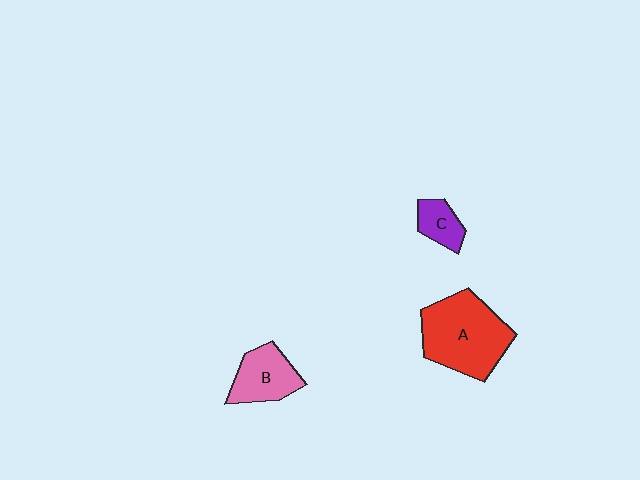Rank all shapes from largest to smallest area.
From largest to smallest: A (red), B (pink), C (purple).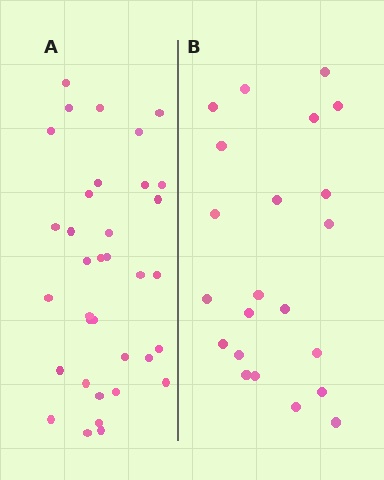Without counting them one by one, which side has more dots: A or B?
Region A (the left region) has more dots.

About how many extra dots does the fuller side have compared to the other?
Region A has approximately 15 more dots than region B.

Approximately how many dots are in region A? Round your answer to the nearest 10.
About 40 dots. (The exact count is 35, which rounds to 40.)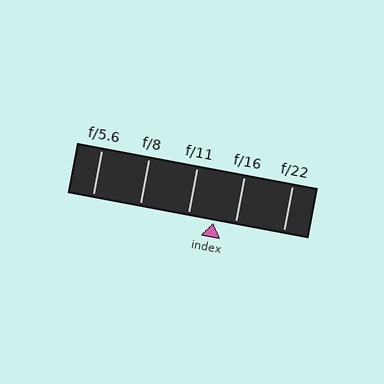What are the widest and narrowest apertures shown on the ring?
The widest aperture shown is f/5.6 and the narrowest is f/22.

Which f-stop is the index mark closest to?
The index mark is closest to f/16.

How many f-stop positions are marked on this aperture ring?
There are 5 f-stop positions marked.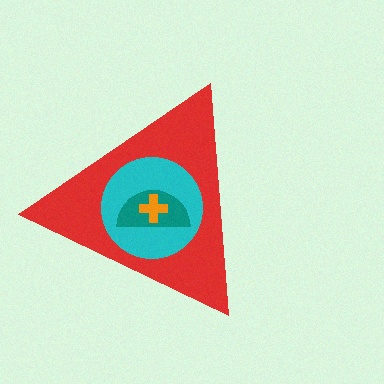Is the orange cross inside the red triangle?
Yes.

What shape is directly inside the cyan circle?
The teal semicircle.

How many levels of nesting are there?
4.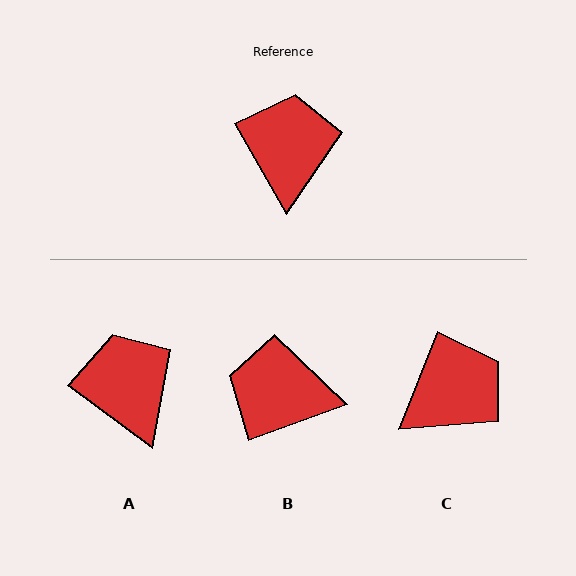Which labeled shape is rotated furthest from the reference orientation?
B, about 81 degrees away.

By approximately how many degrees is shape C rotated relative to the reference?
Approximately 51 degrees clockwise.